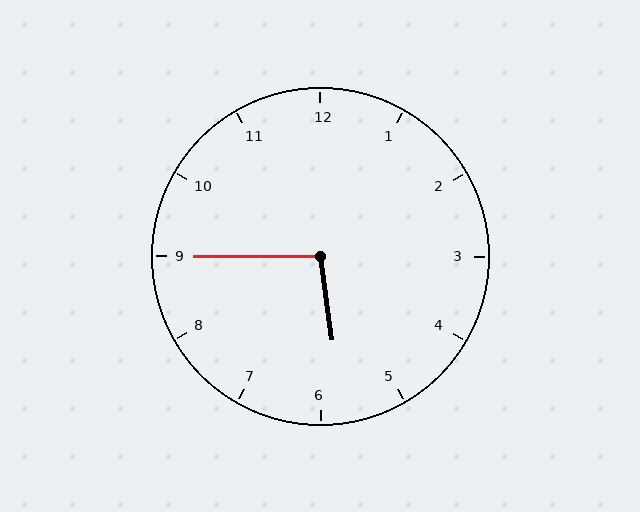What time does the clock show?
5:45.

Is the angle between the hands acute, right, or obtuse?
It is obtuse.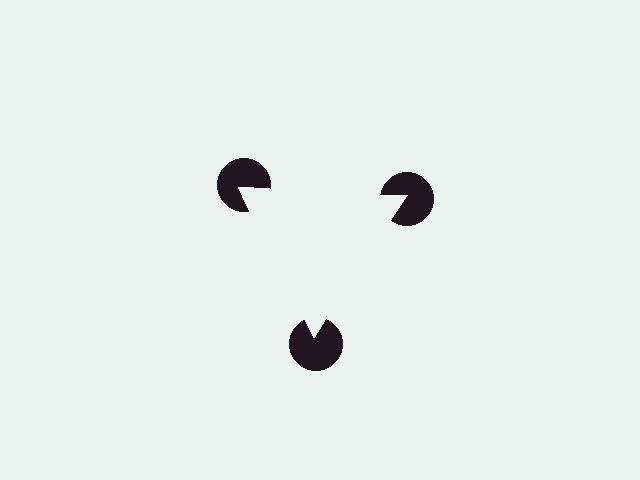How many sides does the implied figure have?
3 sides.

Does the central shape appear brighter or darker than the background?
It typically appears slightly brighter than the background, even though no actual brightness change is drawn.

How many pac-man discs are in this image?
There are 3 — one at each vertex of the illusory triangle.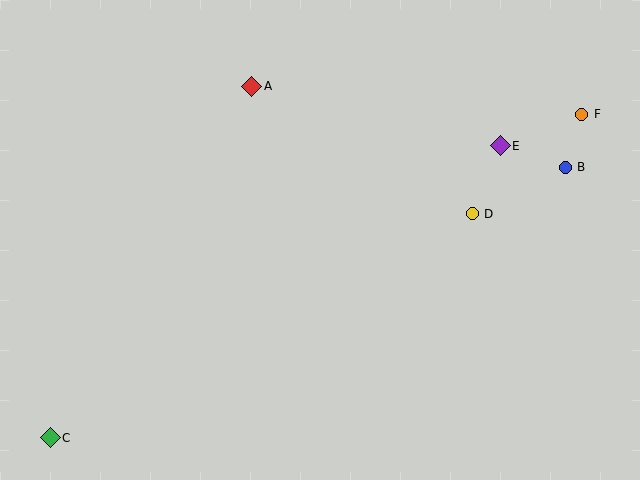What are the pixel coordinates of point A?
Point A is at (252, 86).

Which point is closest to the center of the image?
Point D at (472, 214) is closest to the center.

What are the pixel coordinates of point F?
Point F is at (581, 114).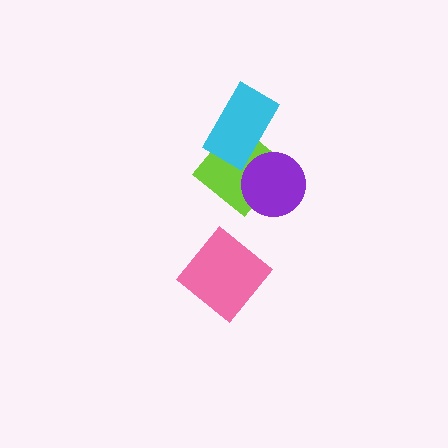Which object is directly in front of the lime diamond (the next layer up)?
The cyan rectangle is directly in front of the lime diamond.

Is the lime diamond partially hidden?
Yes, it is partially covered by another shape.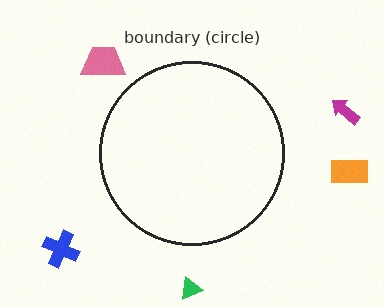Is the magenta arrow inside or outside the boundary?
Outside.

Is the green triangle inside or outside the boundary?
Outside.